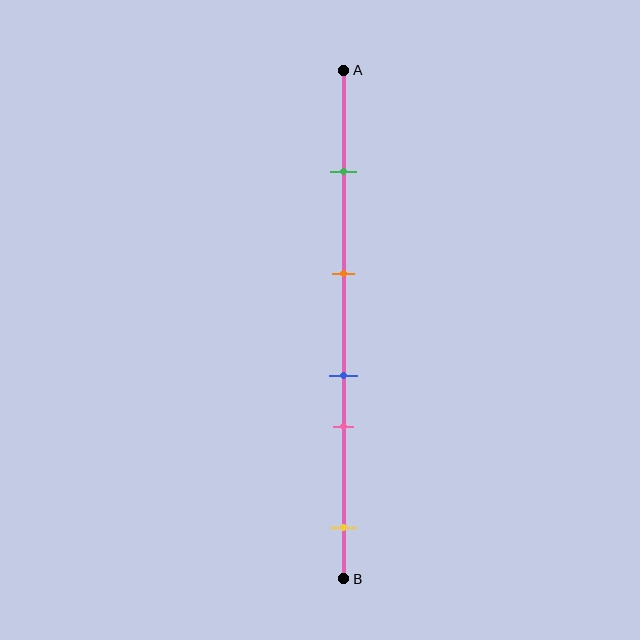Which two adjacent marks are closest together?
The blue and pink marks are the closest adjacent pair.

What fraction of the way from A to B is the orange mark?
The orange mark is approximately 40% (0.4) of the way from A to B.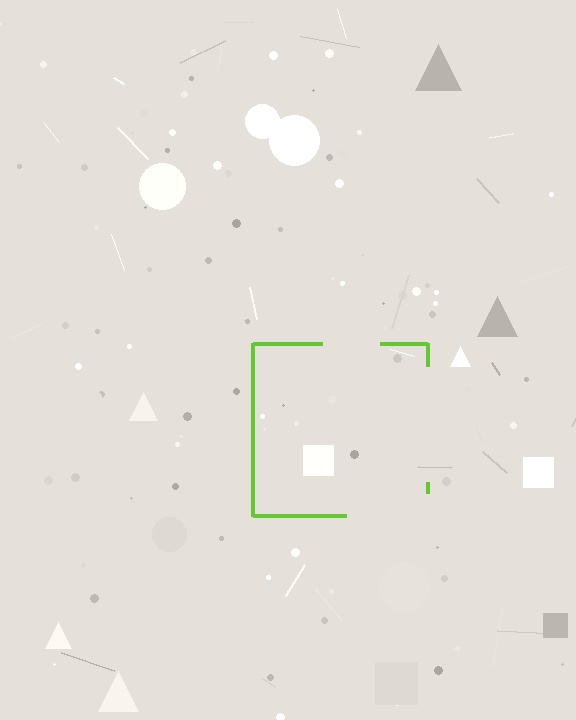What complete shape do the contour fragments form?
The contour fragments form a square.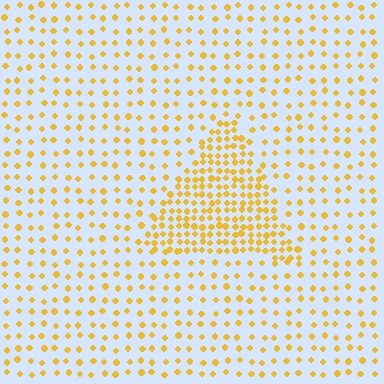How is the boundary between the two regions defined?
The boundary is defined by a change in element density (approximately 2.4x ratio). All elements are the same color, size, and shape.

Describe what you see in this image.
The image contains small yellow elements arranged at two different densities. A triangle-shaped region is visible where the elements are more densely packed than the surrounding area.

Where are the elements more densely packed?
The elements are more densely packed inside the triangle boundary.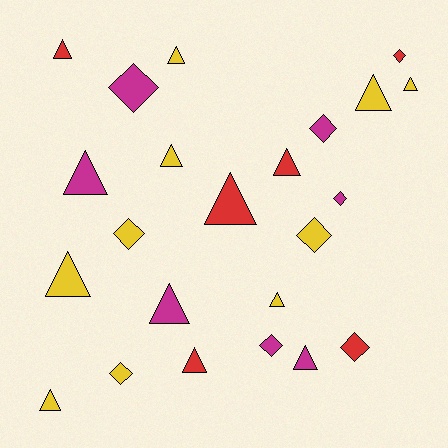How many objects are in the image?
There are 23 objects.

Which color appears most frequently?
Yellow, with 10 objects.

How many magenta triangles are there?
There are 3 magenta triangles.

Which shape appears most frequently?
Triangle, with 14 objects.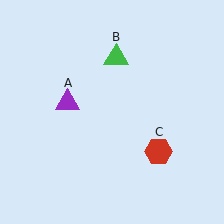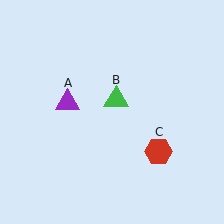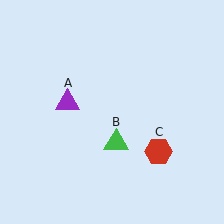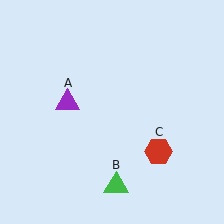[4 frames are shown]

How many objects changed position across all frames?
1 object changed position: green triangle (object B).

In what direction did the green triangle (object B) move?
The green triangle (object B) moved down.